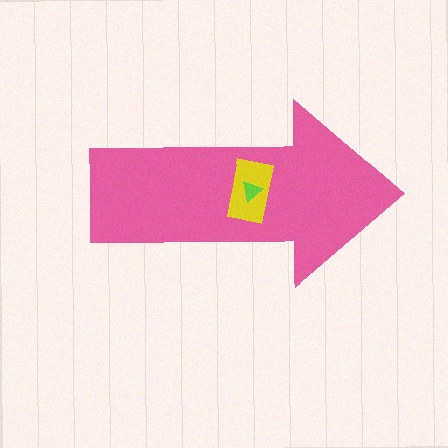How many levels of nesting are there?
3.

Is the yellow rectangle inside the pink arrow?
Yes.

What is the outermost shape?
The pink arrow.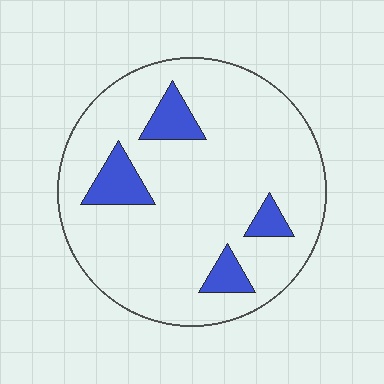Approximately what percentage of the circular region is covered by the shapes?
Approximately 15%.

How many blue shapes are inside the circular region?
4.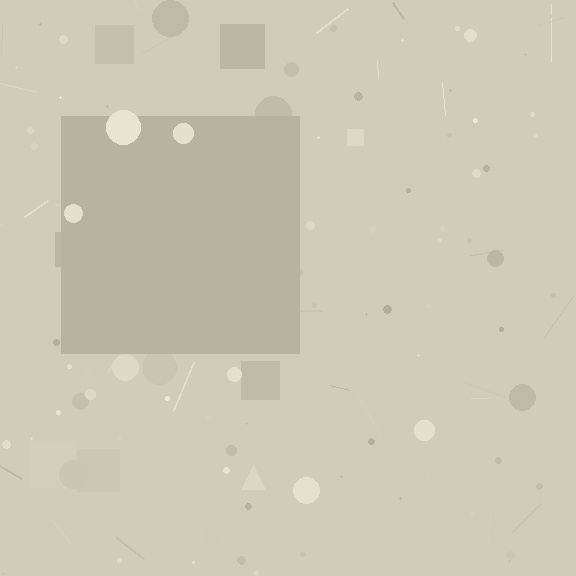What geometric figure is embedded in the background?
A square is embedded in the background.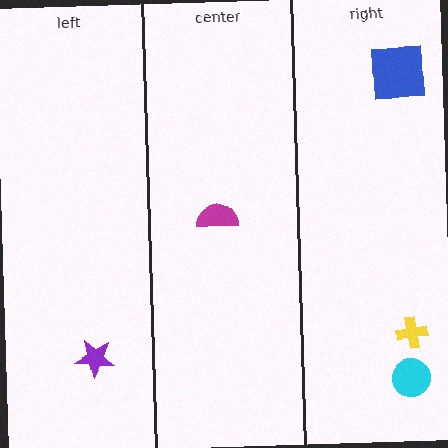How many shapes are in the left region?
1.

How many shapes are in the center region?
1.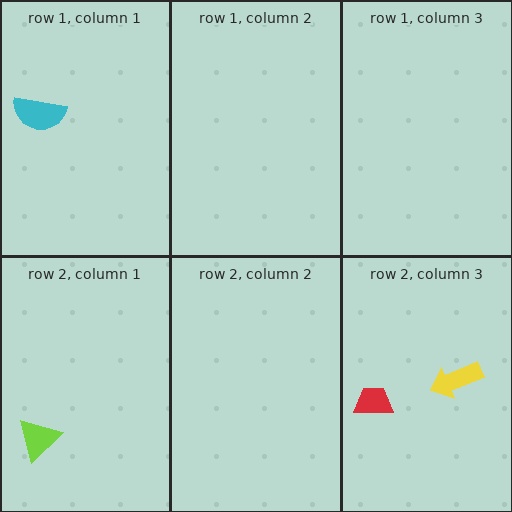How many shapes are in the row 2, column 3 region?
2.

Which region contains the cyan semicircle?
The row 1, column 1 region.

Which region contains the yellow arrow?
The row 2, column 3 region.